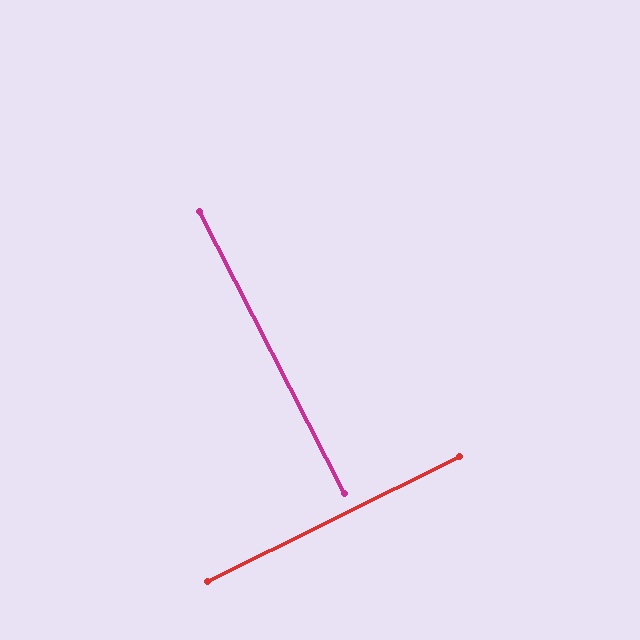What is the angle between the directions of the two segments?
Approximately 89 degrees.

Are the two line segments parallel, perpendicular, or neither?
Perpendicular — they meet at approximately 89°.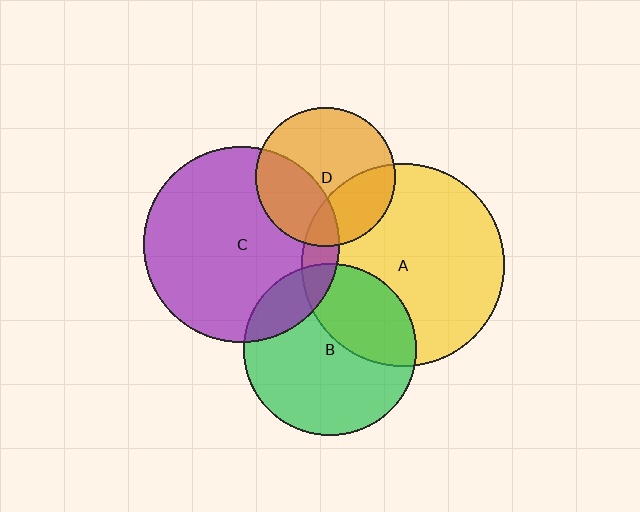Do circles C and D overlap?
Yes.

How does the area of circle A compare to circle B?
Approximately 1.4 times.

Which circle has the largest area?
Circle A (yellow).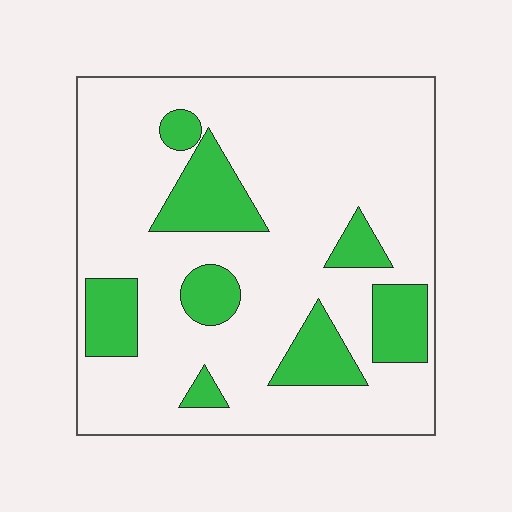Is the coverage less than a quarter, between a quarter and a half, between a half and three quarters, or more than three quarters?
Less than a quarter.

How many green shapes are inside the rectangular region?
8.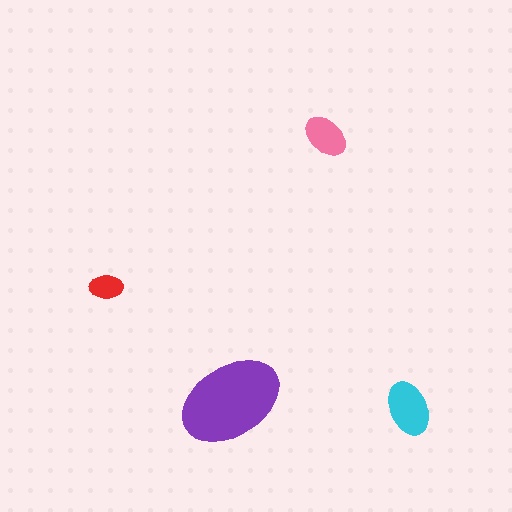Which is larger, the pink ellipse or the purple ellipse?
The purple one.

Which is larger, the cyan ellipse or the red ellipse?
The cyan one.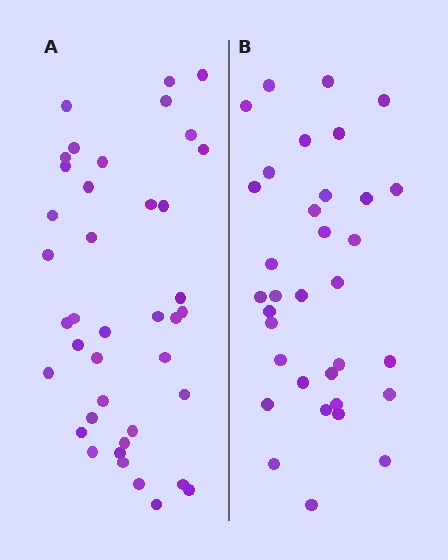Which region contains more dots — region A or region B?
Region A (the left region) has more dots.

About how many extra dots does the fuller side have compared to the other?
Region A has about 6 more dots than region B.